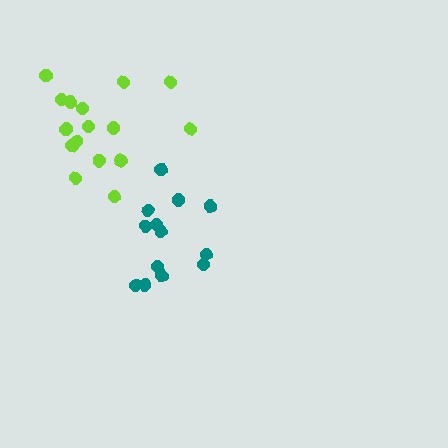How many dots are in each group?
Group 1: 17 dots, Group 2: 13 dots (30 total).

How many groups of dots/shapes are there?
There are 2 groups.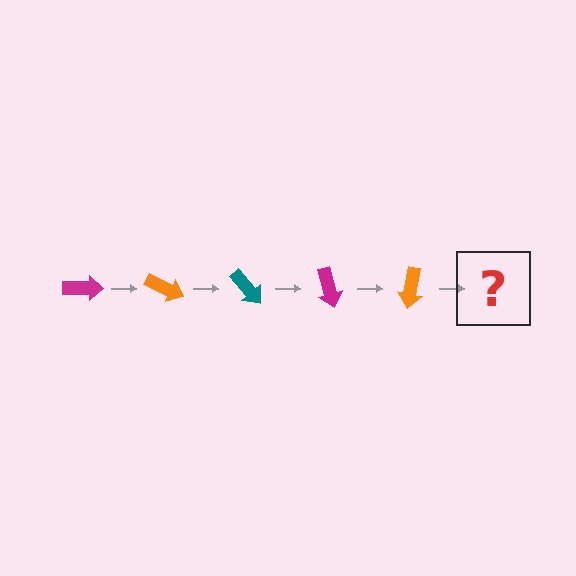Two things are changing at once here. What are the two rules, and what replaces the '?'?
The two rules are that it rotates 25 degrees each step and the color cycles through magenta, orange, and teal. The '?' should be a teal arrow, rotated 125 degrees from the start.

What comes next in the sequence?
The next element should be a teal arrow, rotated 125 degrees from the start.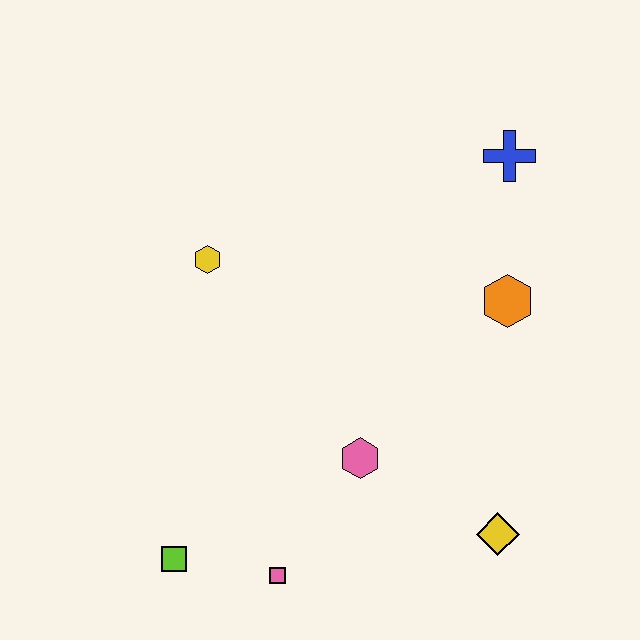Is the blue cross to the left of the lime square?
No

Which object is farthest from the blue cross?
The lime square is farthest from the blue cross.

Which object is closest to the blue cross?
The orange hexagon is closest to the blue cross.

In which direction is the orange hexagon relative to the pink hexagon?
The orange hexagon is above the pink hexagon.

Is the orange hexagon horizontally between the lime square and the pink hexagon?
No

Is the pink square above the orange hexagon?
No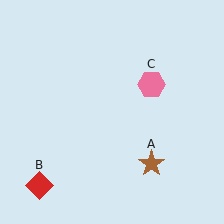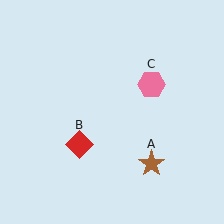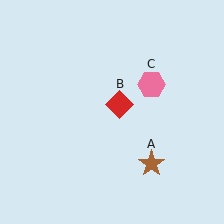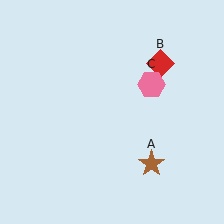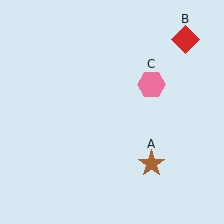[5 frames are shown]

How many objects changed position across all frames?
1 object changed position: red diamond (object B).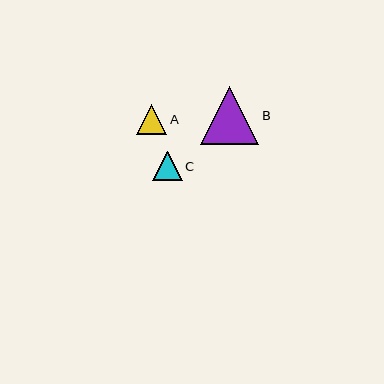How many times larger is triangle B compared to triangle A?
Triangle B is approximately 2.0 times the size of triangle A.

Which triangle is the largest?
Triangle B is the largest with a size of approximately 59 pixels.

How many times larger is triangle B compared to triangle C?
Triangle B is approximately 2.0 times the size of triangle C.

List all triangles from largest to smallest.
From largest to smallest: B, A, C.